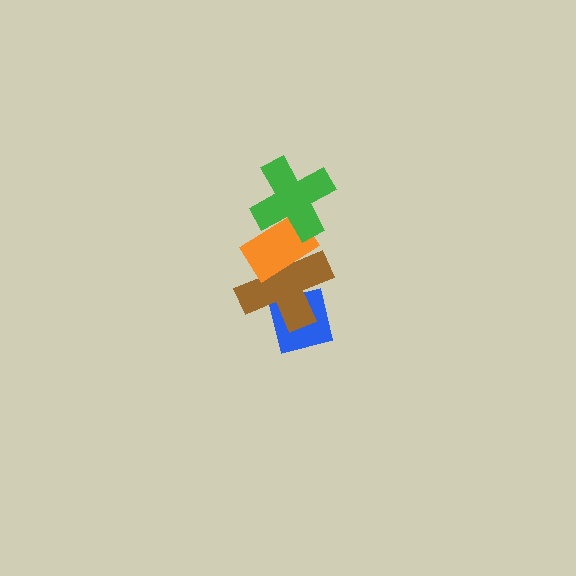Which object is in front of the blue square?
The brown cross is in front of the blue square.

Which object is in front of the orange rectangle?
The green cross is in front of the orange rectangle.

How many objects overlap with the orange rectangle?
2 objects overlap with the orange rectangle.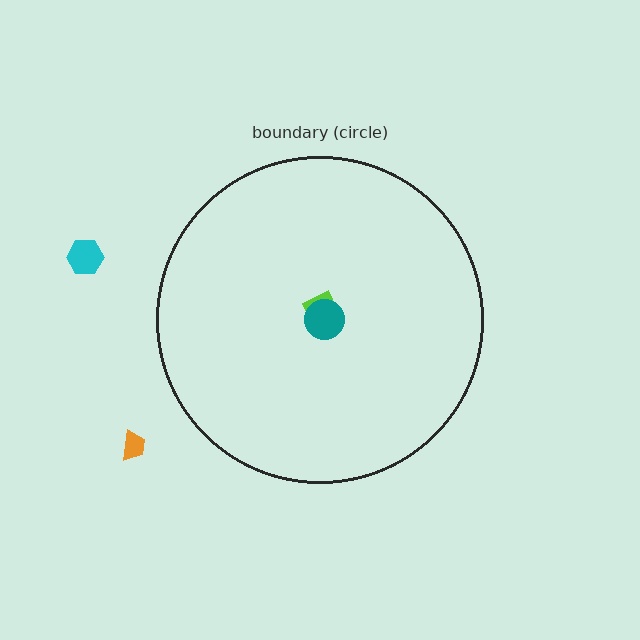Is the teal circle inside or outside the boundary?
Inside.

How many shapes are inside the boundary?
2 inside, 2 outside.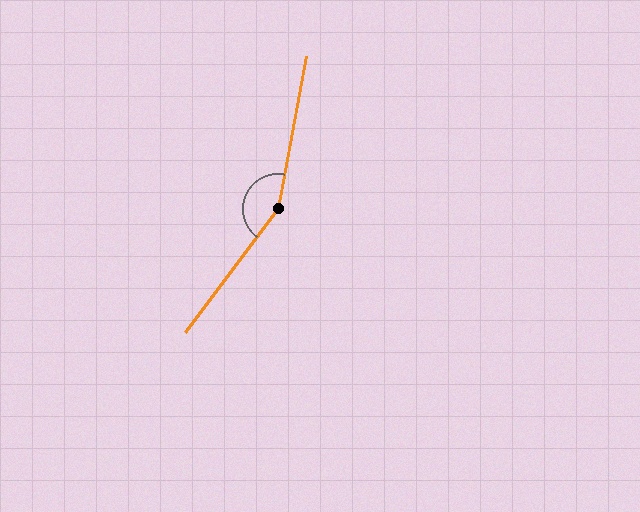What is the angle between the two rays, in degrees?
Approximately 154 degrees.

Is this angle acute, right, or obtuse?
It is obtuse.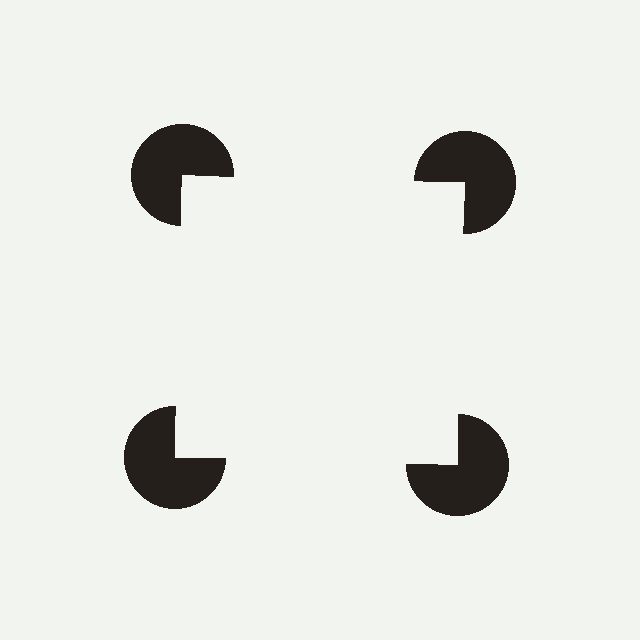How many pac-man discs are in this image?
There are 4 — one at each vertex of the illusory square.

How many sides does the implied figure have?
4 sides.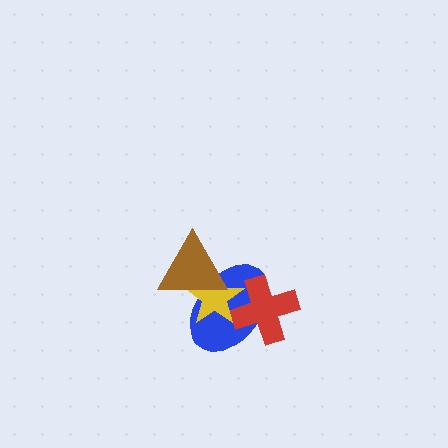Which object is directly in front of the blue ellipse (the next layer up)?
The red cross is directly in front of the blue ellipse.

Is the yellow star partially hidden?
Yes, it is partially covered by another shape.